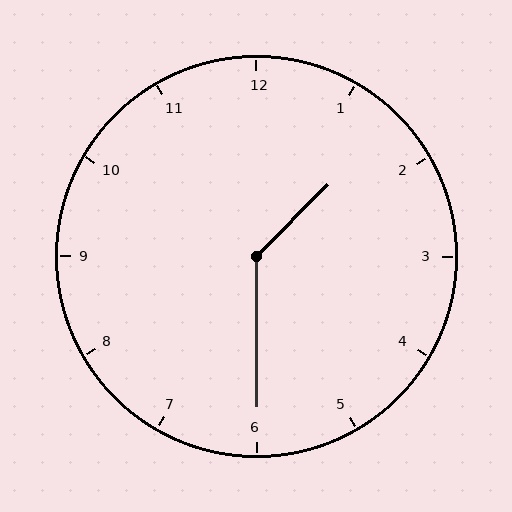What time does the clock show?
1:30.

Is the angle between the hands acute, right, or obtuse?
It is obtuse.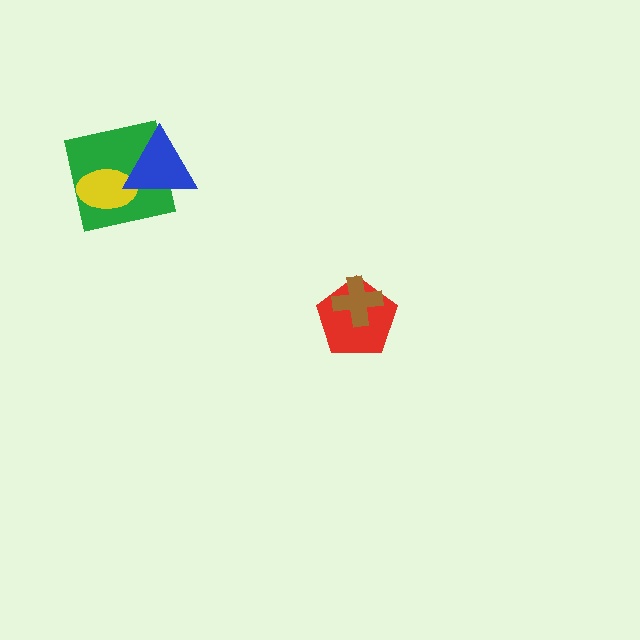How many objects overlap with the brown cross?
1 object overlaps with the brown cross.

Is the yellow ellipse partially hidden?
Yes, it is partially covered by another shape.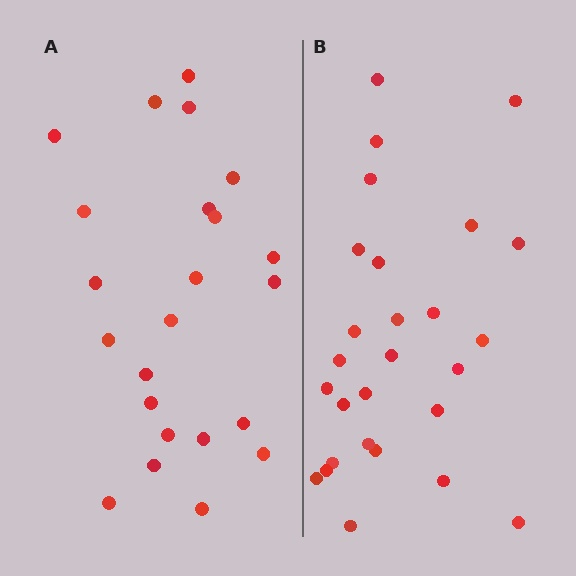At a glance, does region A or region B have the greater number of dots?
Region B (the right region) has more dots.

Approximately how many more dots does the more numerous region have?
Region B has about 4 more dots than region A.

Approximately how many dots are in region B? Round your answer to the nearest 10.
About 30 dots. (The exact count is 27, which rounds to 30.)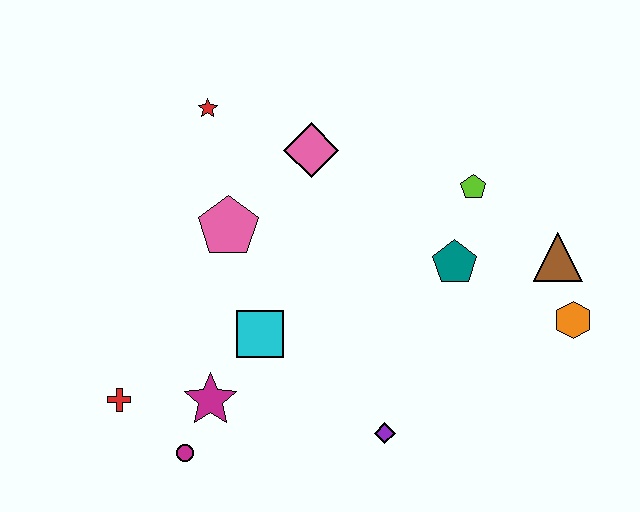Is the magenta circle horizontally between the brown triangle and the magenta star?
No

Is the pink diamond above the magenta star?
Yes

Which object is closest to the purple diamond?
The cyan square is closest to the purple diamond.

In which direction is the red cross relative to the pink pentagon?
The red cross is below the pink pentagon.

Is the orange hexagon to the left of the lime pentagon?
No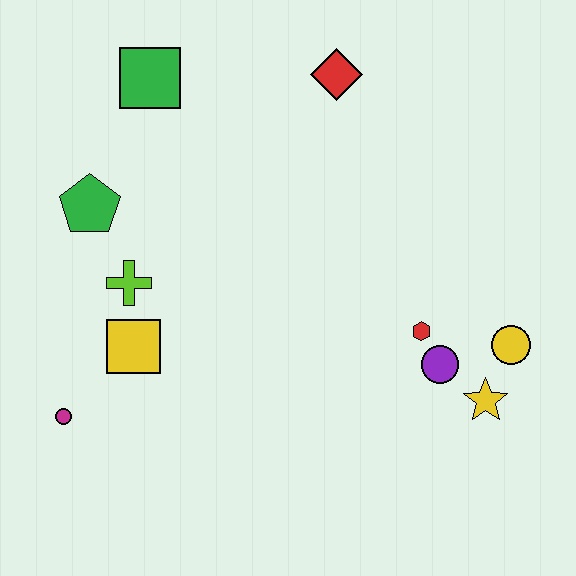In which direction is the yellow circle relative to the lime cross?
The yellow circle is to the right of the lime cross.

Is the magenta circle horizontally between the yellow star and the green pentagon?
No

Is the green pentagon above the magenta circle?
Yes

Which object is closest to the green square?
The green pentagon is closest to the green square.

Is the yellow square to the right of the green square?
No